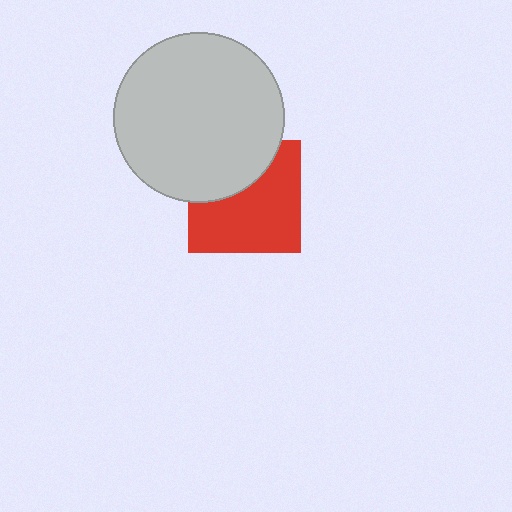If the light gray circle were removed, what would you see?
You would see the complete red square.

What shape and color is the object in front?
The object in front is a light gray circle.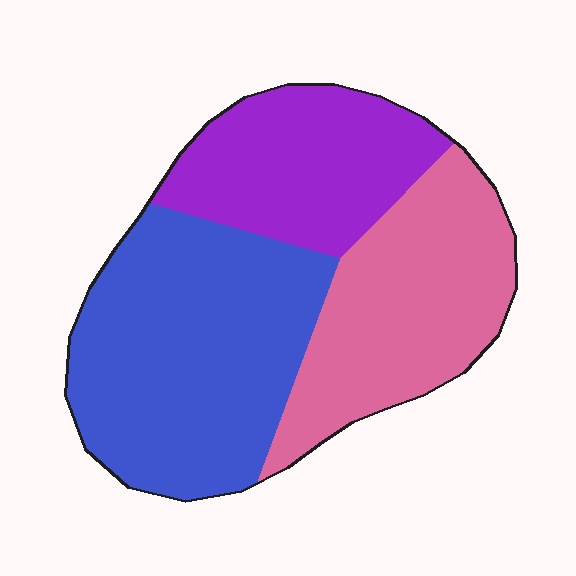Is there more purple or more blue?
Blue.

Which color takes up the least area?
Purple, at roughly 25%.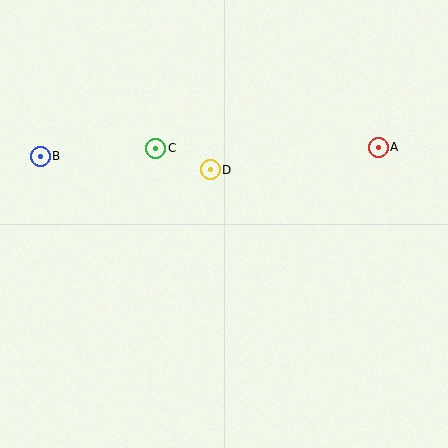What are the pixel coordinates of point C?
Point C is at (156, 148).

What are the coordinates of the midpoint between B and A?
The midpoint between B and A is at (209, 152).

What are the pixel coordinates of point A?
Point A is at (378, 147).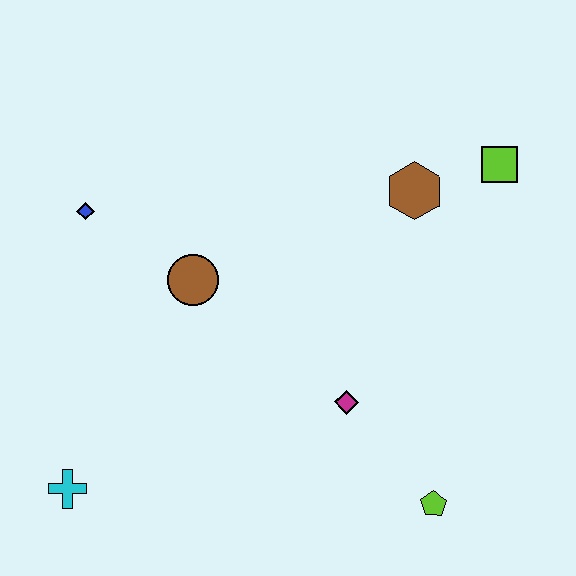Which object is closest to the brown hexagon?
The lime square is closest to the brown hexagon.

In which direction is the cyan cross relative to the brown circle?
The cyan cross is below the brown circle.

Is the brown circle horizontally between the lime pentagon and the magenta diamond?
No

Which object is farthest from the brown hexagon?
The cyan cross is farthest from the brown hexagon.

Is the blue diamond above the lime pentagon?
Yes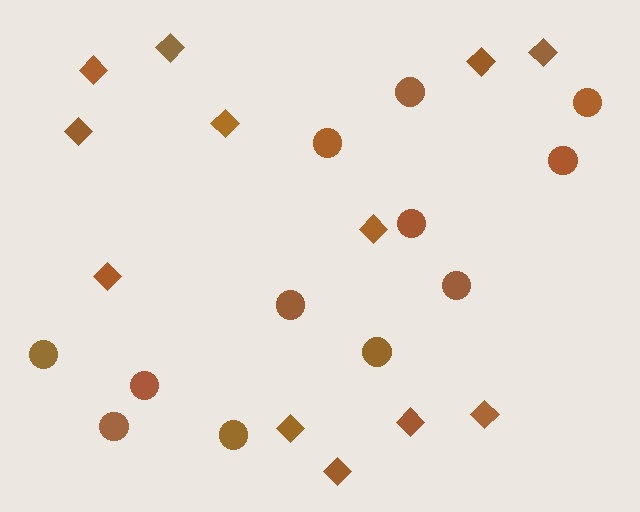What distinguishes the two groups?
There are 2 groups: one group of circles (12) and one group of diamonds (12).